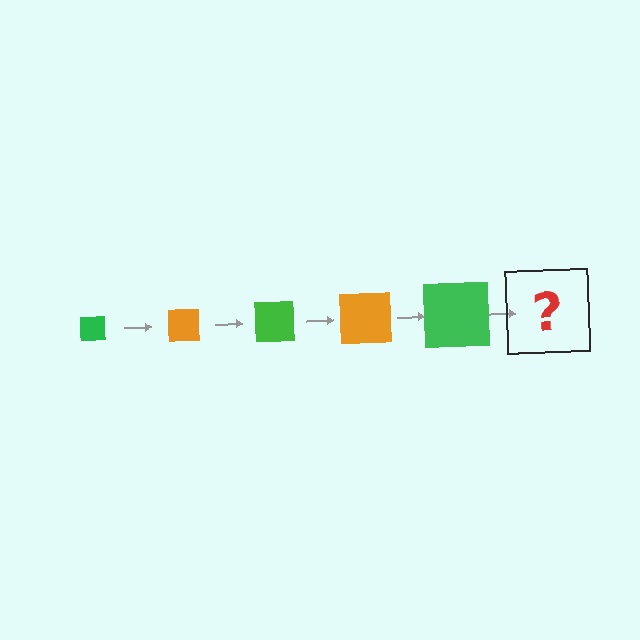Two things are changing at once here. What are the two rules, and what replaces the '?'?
The two rules are that the square grows larger each step and the color cycles through green and orange. The '?' should be an orange square, larger than the previous one.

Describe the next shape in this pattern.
It should be an orange square, larger than the previous one.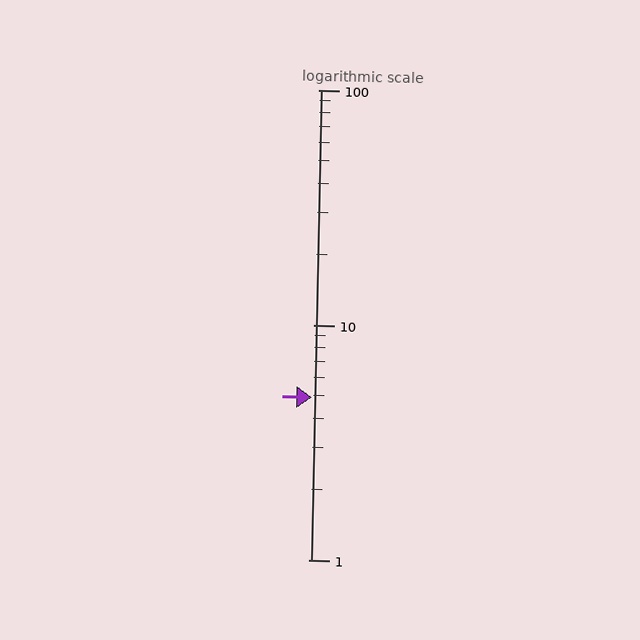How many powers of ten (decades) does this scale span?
The scale spans 2 decades, from 1 to 100.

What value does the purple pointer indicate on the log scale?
The pointer indicates approximately 4.9.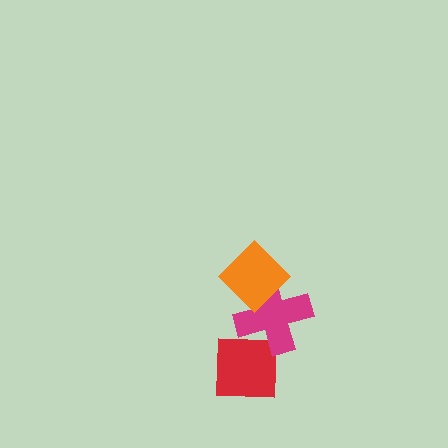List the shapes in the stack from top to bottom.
From top to bottom: the orange diamond, the magenta cross, the red square.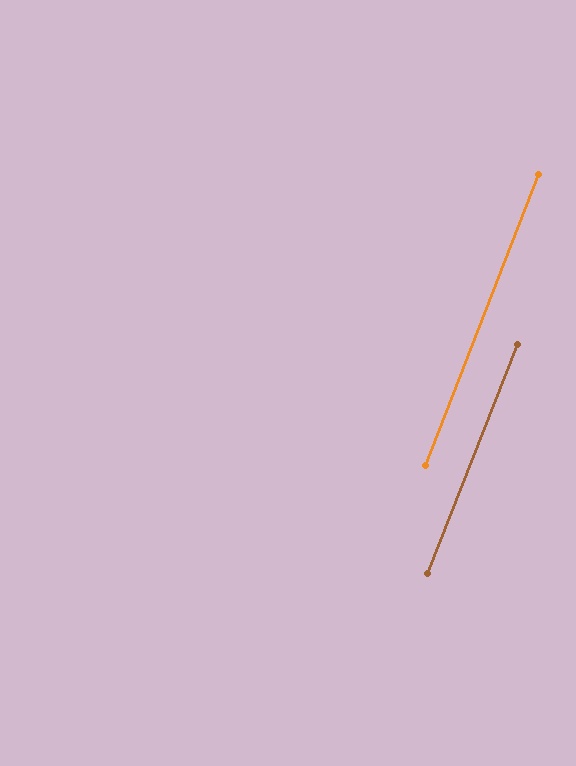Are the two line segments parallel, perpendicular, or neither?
Parallel — their directions differ by only 0.3°.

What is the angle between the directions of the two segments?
Approximately 0 degrees.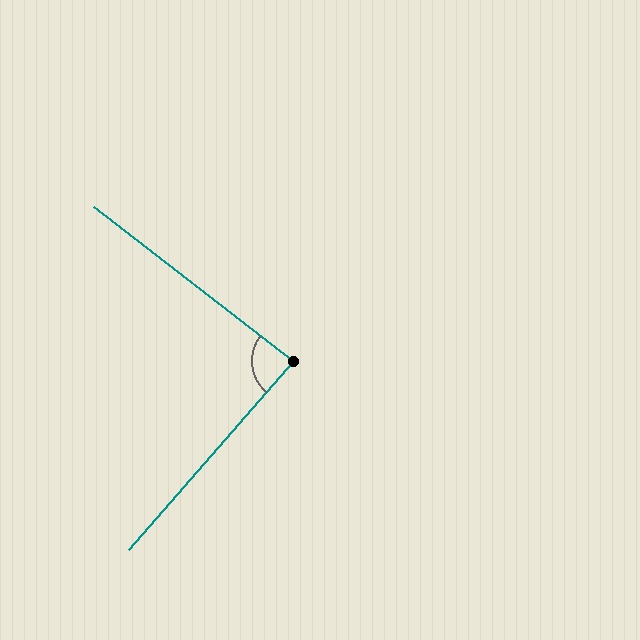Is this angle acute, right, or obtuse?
It is approximately a right angle.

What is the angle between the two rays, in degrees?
Approximately 87 degrees.